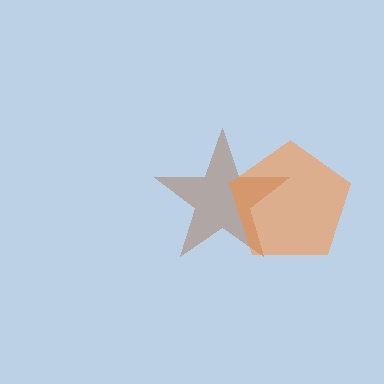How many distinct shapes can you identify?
There are 2 distinct shapes: a brown star, an orange pentagon.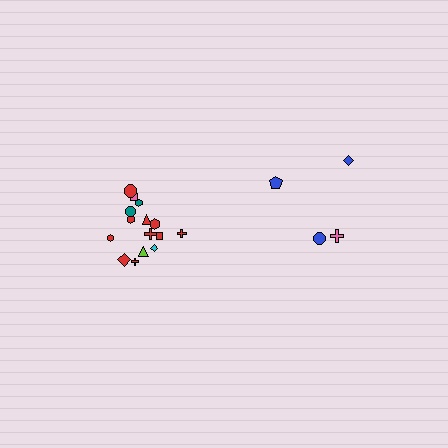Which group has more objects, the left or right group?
The left group.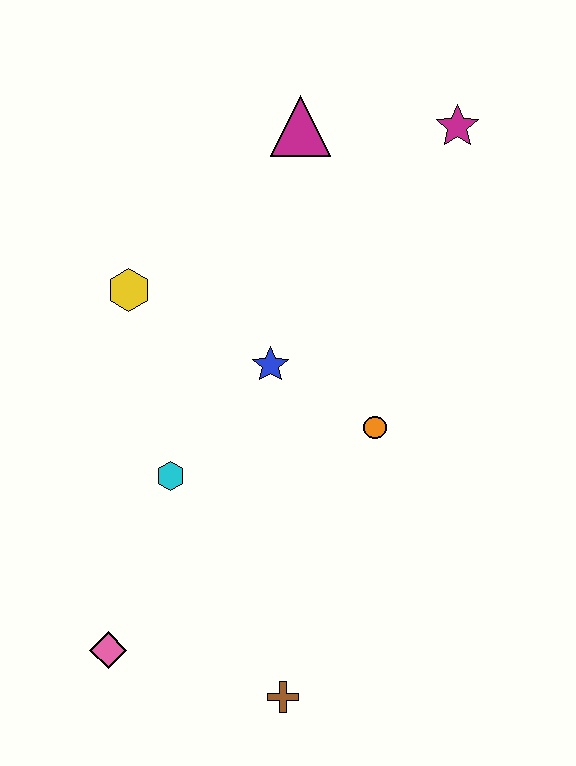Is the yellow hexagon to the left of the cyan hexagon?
Yes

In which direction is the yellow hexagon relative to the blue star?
The yellow hexagon is to the left of the blue star.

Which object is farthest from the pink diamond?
The magenta star is farthest from the pink diamond.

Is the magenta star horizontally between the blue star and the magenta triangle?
No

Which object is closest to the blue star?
The orange circle is closest to the blue star.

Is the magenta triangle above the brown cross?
Yes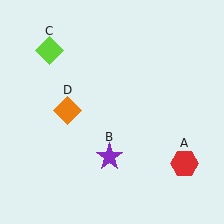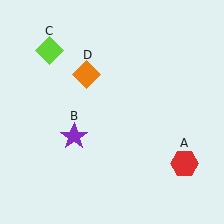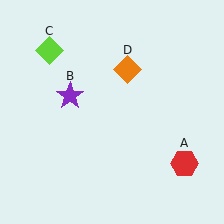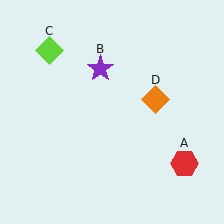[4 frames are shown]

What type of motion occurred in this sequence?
The purple star (object B), orange diamond (object D) rotated clockwise around the center of the scene.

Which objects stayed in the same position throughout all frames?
Red hexagon (object A) and lime diamond (object C) remained stationary.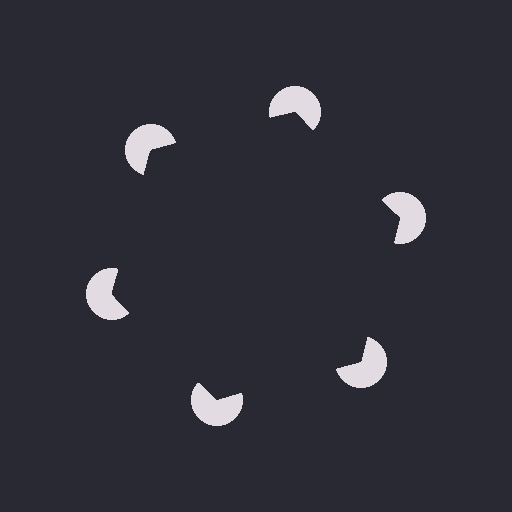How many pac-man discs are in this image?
There are 6 — one at each vertex of the illusory hexagon.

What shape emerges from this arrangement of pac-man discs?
An illusory hexagon — its edges are inferred from the aligned wedge cuts in the pac-man discs, not physically drawn.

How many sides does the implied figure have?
6 sides.